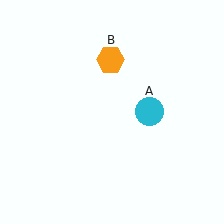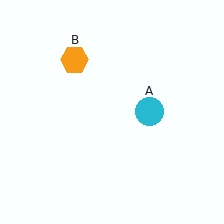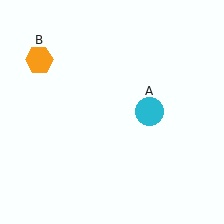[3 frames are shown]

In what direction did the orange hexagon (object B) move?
The orange hexagon (object B) moved left.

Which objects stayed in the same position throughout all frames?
Cyan circle (object A) remained stationary.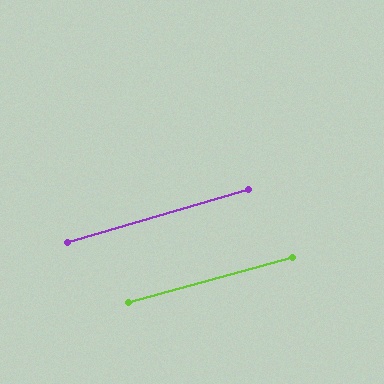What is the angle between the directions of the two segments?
Approximately 1 degree.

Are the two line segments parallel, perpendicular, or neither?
Parallel — their directions differ by only 1.0°.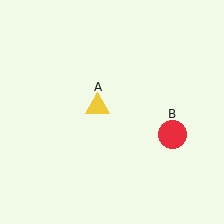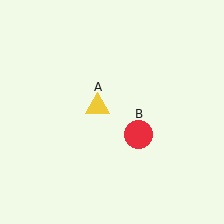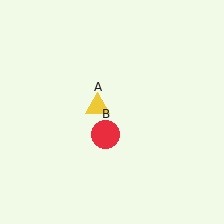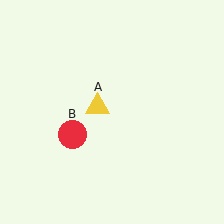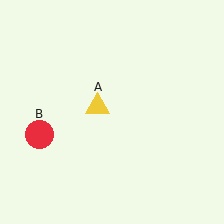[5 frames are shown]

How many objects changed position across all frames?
1 object changed position: red circle (object B).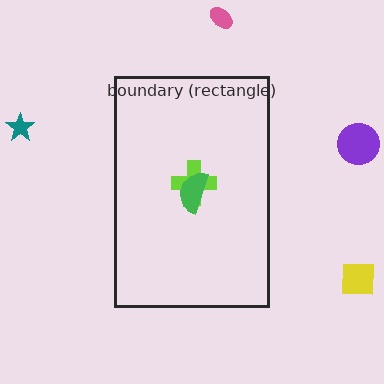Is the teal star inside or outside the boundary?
Outside.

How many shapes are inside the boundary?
2 inside, 4 outside.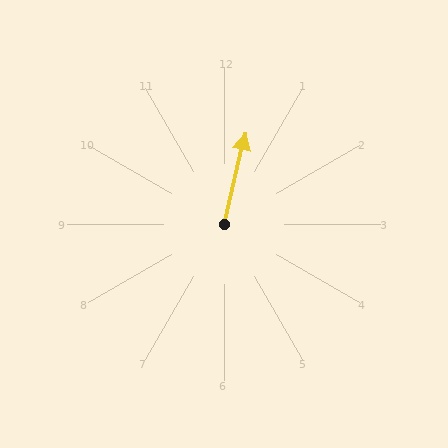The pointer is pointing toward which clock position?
Roughly 12 o'clock.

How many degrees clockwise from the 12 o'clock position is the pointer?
Approximately 13 degrees.